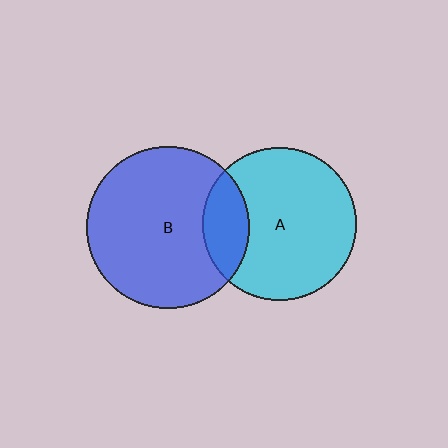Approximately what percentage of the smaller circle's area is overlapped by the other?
Approximately 20%.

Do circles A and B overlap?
Yes.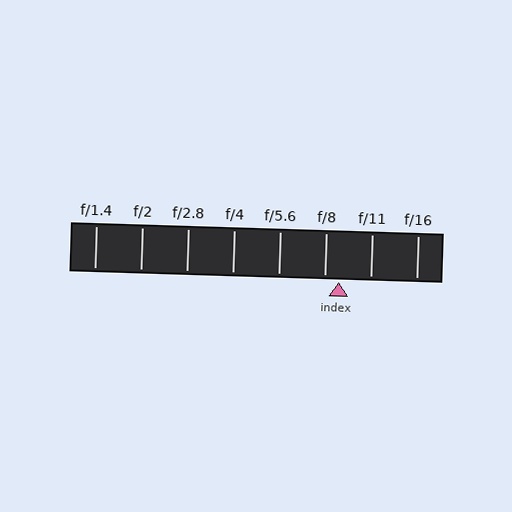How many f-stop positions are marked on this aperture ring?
There are 8 f-stop positions marked.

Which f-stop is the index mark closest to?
The index mark is closest to f/8.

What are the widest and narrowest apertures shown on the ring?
The widest aperture shown is f/1.4 and the narrowest is f/16.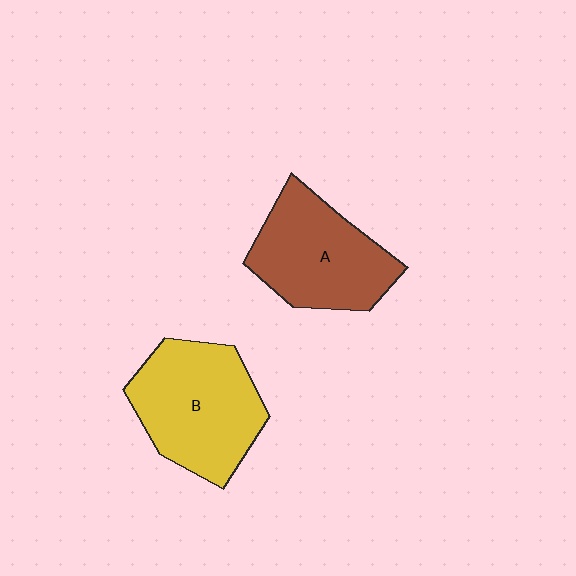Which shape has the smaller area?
Shape A (brown).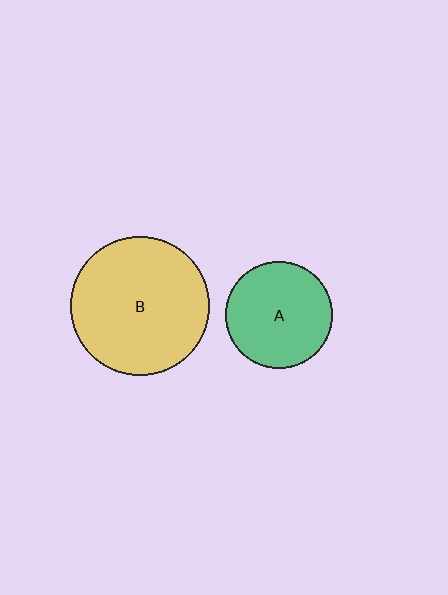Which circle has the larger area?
Circle B (yellow).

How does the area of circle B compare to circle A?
Approximately 1.7 times.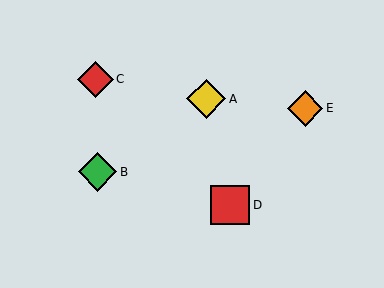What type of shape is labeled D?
Shape D is a red square.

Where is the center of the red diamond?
The center of the red diamond is at (96, 79).